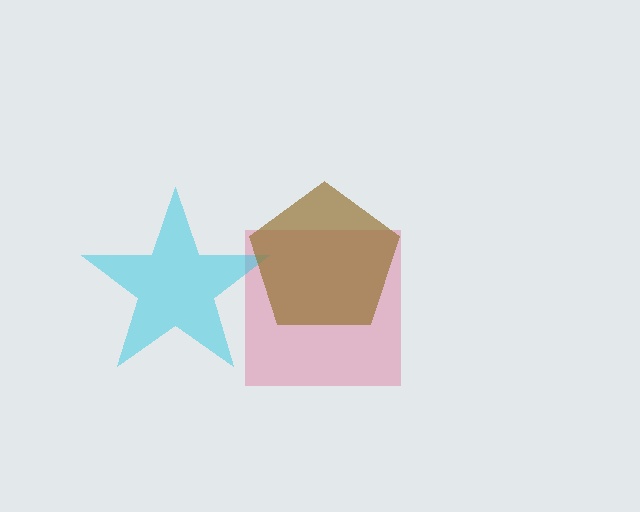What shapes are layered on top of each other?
The layered shapes are: a pink square, a cyan star, a brown pentagon.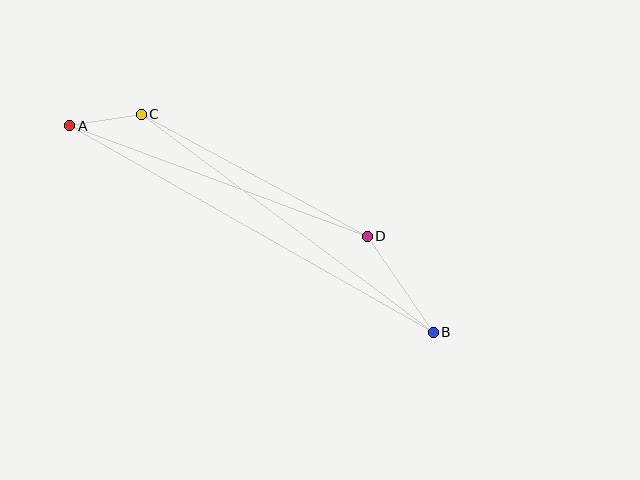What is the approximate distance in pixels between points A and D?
The distance between A and D is approximately 317 pixels.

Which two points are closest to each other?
Points A and C are closest to each other.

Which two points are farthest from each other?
Points A and B are farthest from each other.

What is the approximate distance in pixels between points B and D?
The distance between B and D is approximately 116 pixels.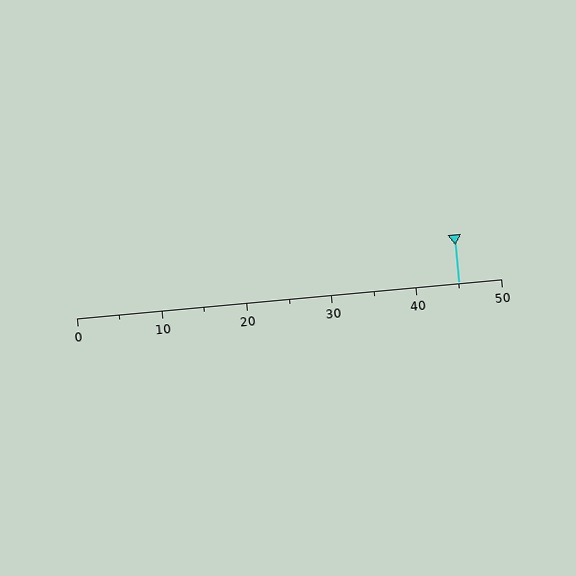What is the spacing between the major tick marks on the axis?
The major ticks are spaced 10 apart.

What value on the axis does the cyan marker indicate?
The marker indicates approximately 45.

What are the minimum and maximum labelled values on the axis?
The axis runs from 0 to 50.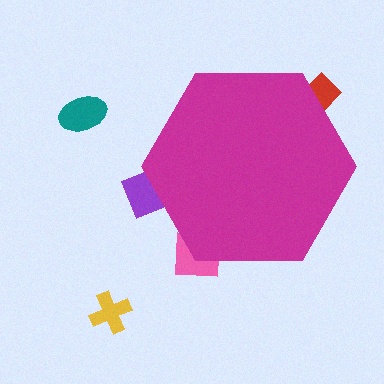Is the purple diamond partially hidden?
Yes, the purple diamond is partially hidden behind the magenta hexagon.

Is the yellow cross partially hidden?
No, the yellow cross is fully visible.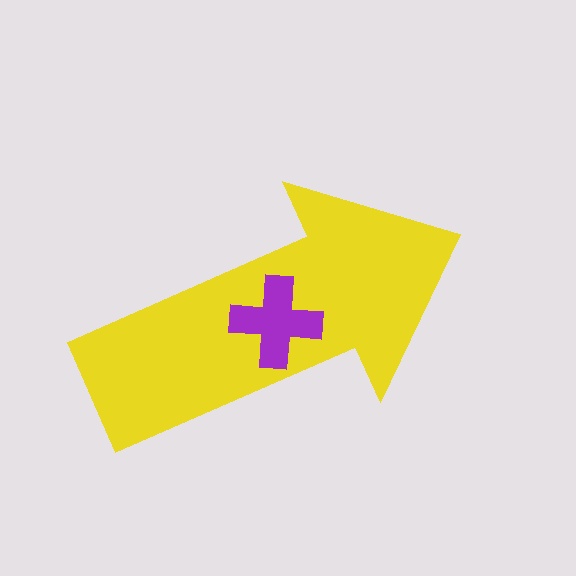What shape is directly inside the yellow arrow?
The purple cross.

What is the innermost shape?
The purple cross.